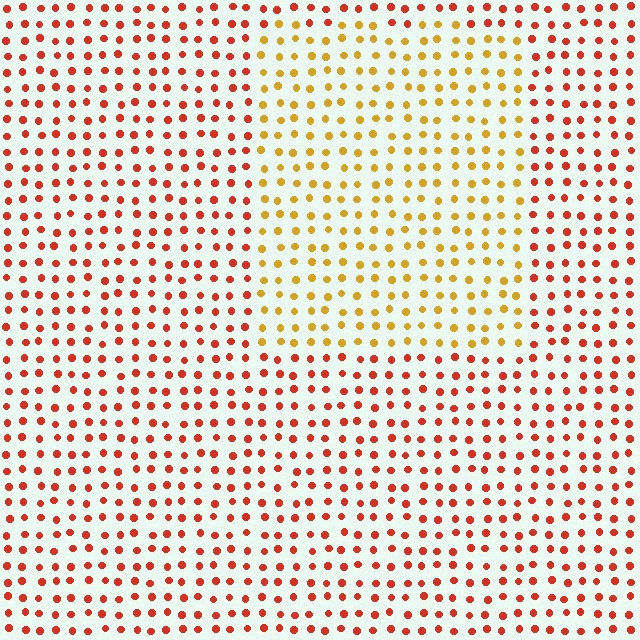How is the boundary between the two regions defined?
The boundary is defined purely by a slight shift in hue (about 39 degrees). Spacing, size, and orientation are identical on both sides.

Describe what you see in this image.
The image is filled with small red elements in a uniform arrangement. A rectangle-shaped region is visible where the elements are tinted to a slightly different hue, forming a subtle color boundary.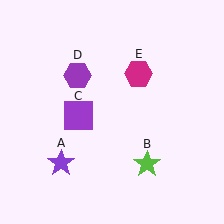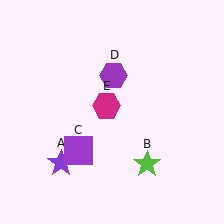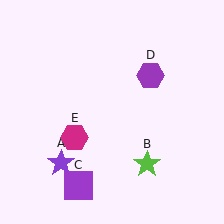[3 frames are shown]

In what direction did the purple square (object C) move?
The purple square (object C) moved down.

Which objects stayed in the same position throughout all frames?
Purple star (object A) and lime star (object B) remained stationary.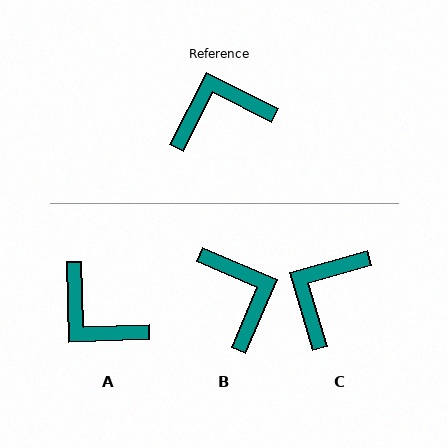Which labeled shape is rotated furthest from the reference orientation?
A, about 119 degrees away.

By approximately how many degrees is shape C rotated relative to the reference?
Approximately 43 degrees counter-clockwise.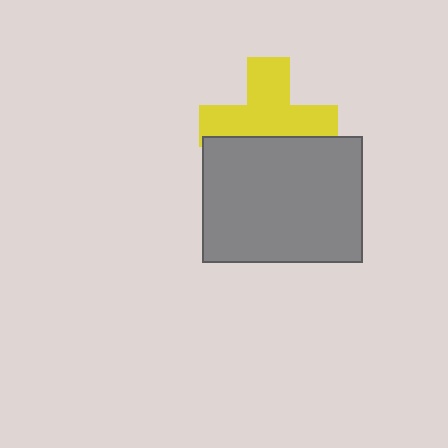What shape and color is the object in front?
The object in front is a gray rectangle.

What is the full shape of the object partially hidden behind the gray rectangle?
The partially hidden object is a yellow cross.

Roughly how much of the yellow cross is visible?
About half of it is visible (roughly 63%).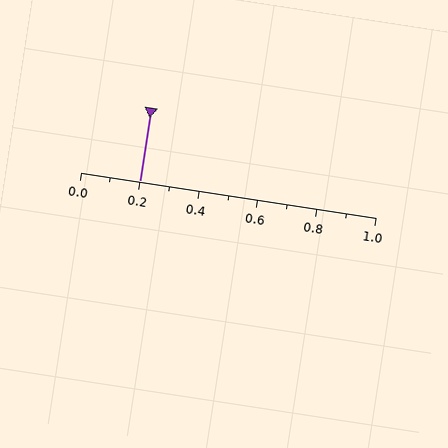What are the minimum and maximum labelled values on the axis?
The axis runs from 0.0 to 1.0.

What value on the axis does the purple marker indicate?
The marker indicates approximately 0.2.